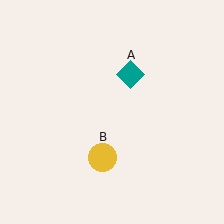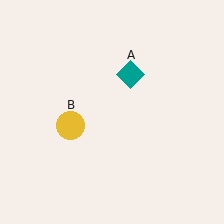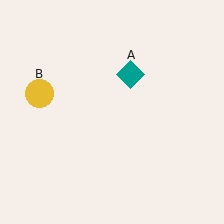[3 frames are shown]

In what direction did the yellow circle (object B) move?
The yellow circle (object B) moved up and to the left.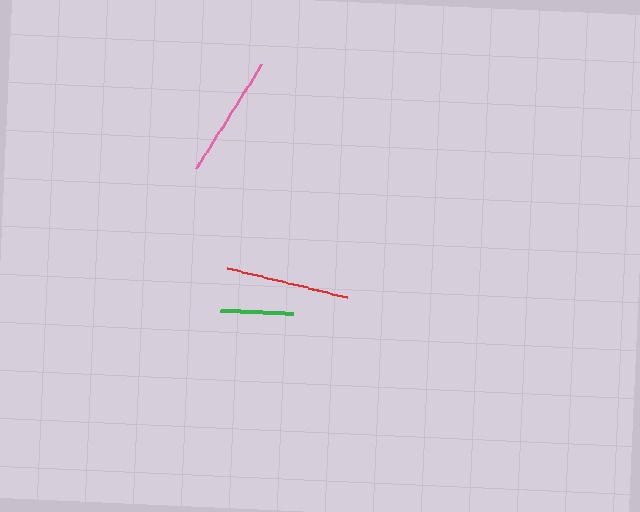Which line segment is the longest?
The pink line is the longest at approximately 124 pixels.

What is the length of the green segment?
The green segment is approximately 74 pixels long.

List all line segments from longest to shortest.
From longest to shortest: pink, red, green.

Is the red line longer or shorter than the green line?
The red line is longer than the green line.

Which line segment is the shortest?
The green line is the shortest at approximately 74 pixels.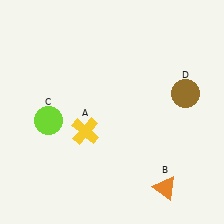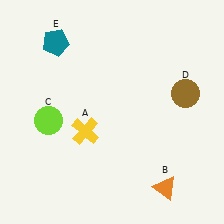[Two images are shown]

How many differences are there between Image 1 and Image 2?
There is 1 difference between the two images.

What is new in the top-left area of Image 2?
A teal pentagon (E) was added in the top-left area of Image 2.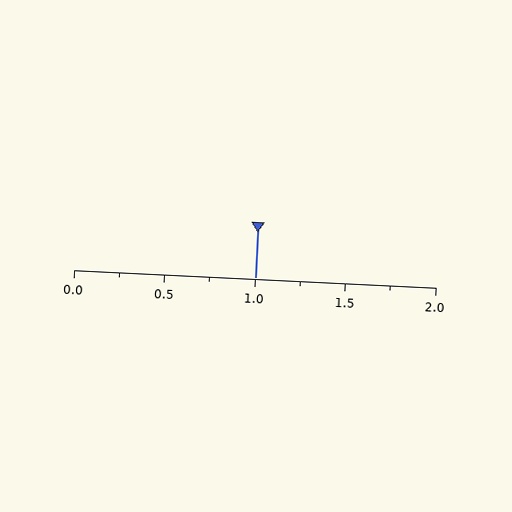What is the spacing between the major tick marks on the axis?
The major ticks are spaced 0.5 apart.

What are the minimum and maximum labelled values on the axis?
The axis runs from 0.0 to 2.0.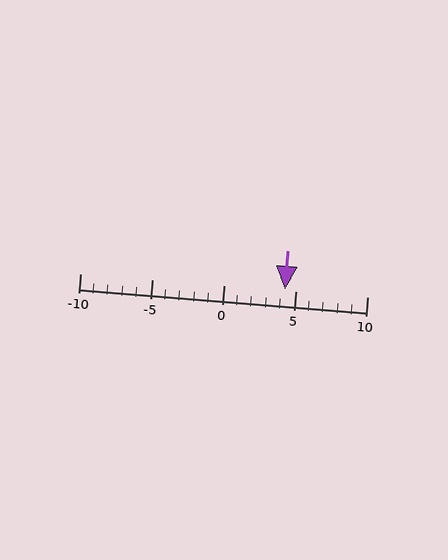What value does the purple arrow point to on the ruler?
The purple arrow points to approximately 4.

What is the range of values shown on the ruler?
The ruler shows values from -10 to 10.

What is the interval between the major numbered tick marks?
The major tick marks are spaced 5 units apart.